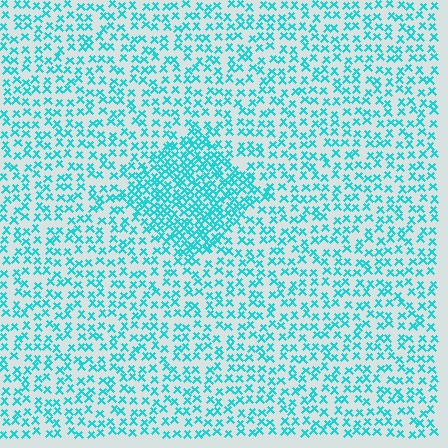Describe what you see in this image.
The image contains small cyan elements arranged at two different densities. A diamond-shaped region is visible where the elements are more densely packed than the surrounding area.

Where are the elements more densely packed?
The elements are more densely packed inside the diamond boundary.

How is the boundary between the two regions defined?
The boundary is defined by a change in element density (approximately 2.0x ratio). All elements are the same color, size, and shape.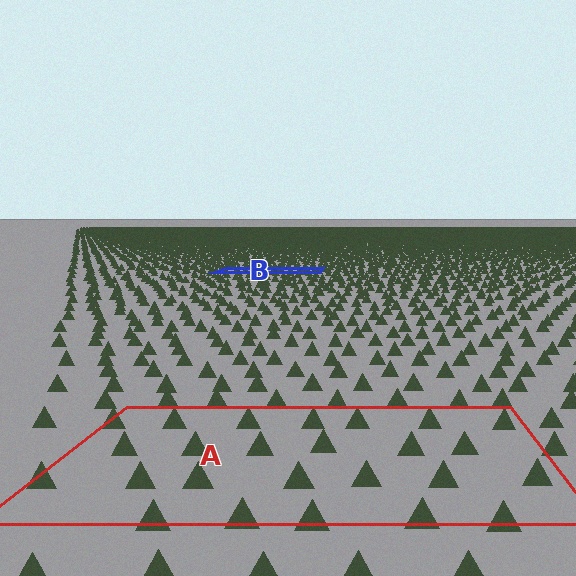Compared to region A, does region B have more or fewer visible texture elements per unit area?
Region B has more texture elements per unit area — they are packed more densely because it is farther away.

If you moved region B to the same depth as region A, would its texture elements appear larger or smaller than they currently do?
They would appear larger. At a closer depth, the same texture elements are projected at a bigger on-screen size.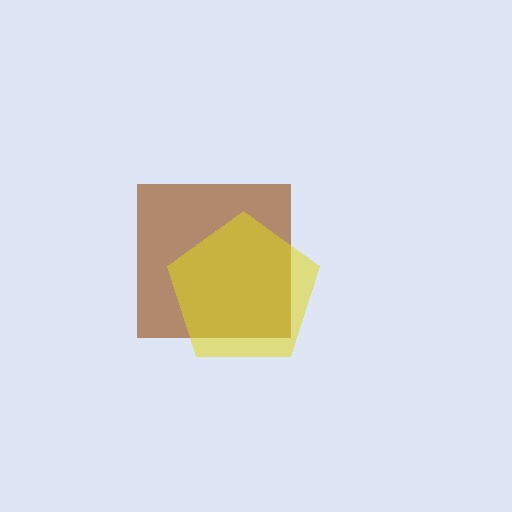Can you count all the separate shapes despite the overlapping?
Yes, there are 2 separate shapes.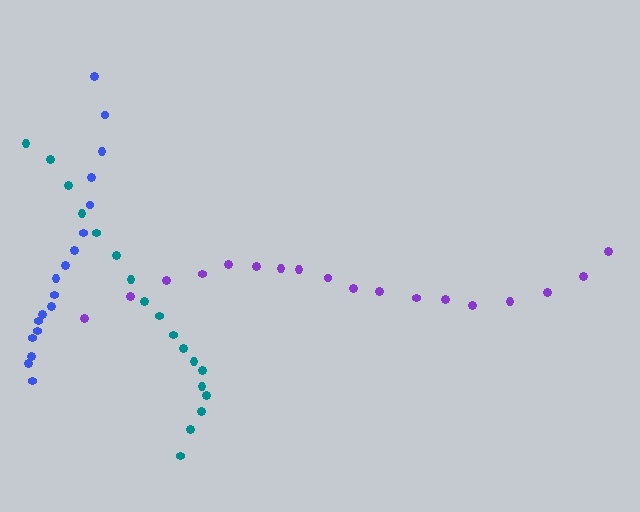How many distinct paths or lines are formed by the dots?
There are 3 distinct paths.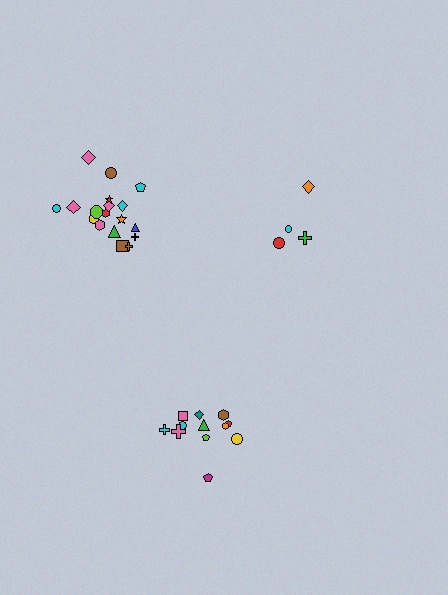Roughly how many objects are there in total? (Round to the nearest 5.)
Roughly 35 objects in total.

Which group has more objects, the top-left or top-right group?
The top-left group.